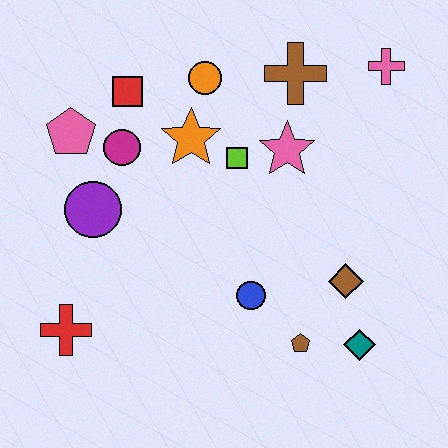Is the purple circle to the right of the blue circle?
No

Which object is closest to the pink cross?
The brown cross is closest to the pink cross.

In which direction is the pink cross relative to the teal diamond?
The pink cross is above the teal diamond.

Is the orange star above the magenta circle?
Yes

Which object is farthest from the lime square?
The red cross is farthest from the lime square.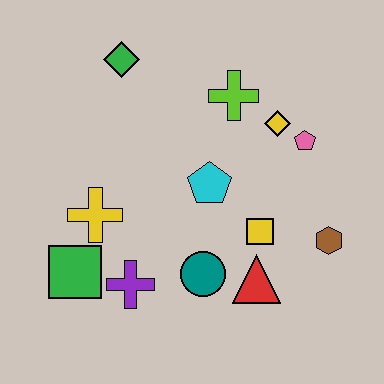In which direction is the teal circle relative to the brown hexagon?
The teal circle is to the left of the brown hexagon.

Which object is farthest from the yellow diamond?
The green square is farthest from the yellow diamond.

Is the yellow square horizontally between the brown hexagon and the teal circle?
Yes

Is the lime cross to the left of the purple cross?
No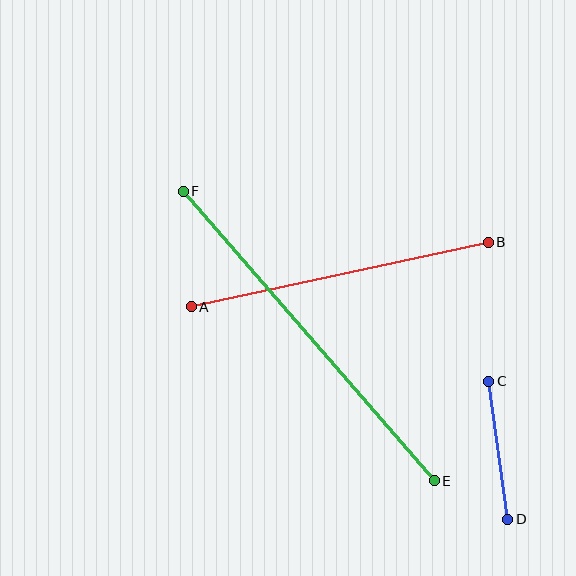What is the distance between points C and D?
The distance is approximately 139 pixels.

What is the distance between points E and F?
The distance is approximately 383 pixels.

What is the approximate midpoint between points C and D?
The midpoint is at approximately (498, 450) pixels.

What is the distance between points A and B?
The distance is approximately 304 pixels.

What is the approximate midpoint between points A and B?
The midpoint is at approximately (340, 275) pixels.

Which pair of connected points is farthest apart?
Points E and F are farthest apart.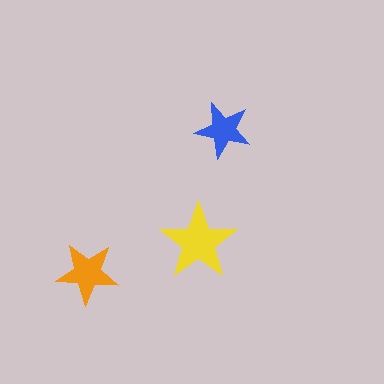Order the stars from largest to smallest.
the yellow one, the orange one, the blue one.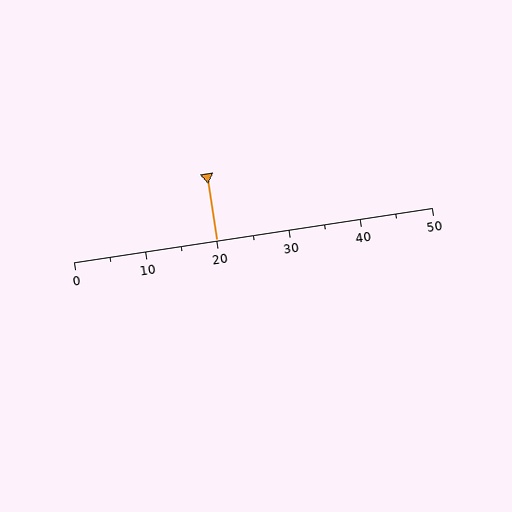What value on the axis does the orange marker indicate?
The marker indicates approximately 20.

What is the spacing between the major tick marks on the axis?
The major ticks are spaced 10 apart.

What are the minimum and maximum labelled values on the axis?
The axis runs from 0 to 50.